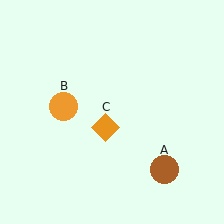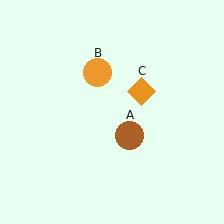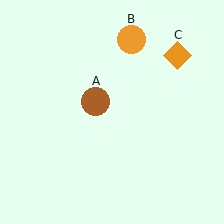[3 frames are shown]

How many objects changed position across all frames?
3 objects changed position: brown circle (object A), orange circle (object B), orange diamond (object C).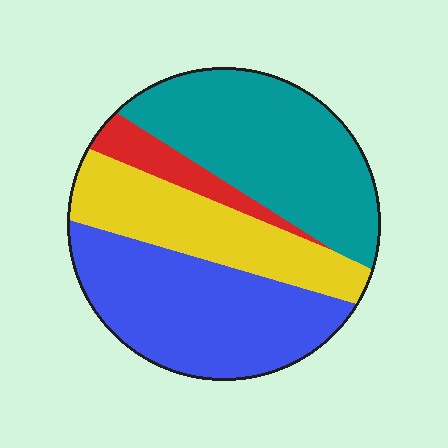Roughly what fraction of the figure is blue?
Blue covers around 35% of the figure.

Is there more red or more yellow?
Yellow.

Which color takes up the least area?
Red, at roughly 10%.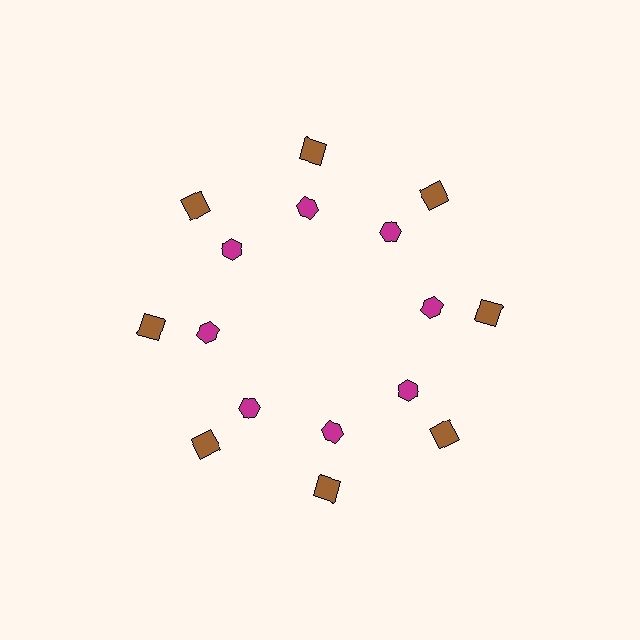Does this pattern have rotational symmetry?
Yes, this pattern has 8-fold rotational symmetry. It looks the same after rotating 45 degrees around the center.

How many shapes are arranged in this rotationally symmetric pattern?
There are 16 shapes, arranged in 8 groups of 2.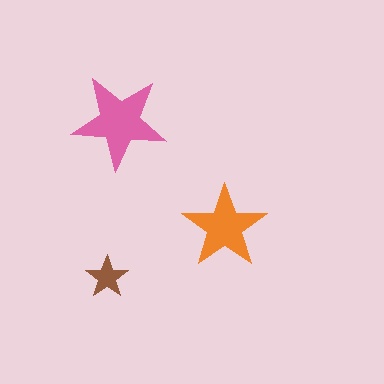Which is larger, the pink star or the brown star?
The pink one.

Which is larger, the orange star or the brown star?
The orange one.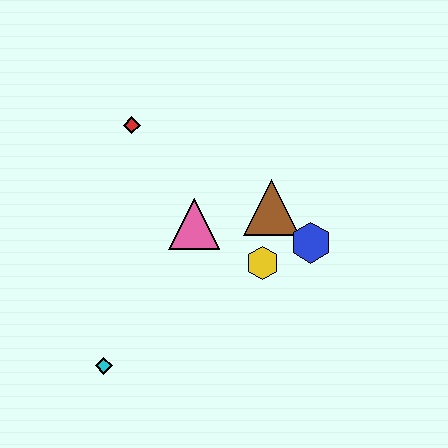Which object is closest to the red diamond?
The pink triangle is closest to the red diamond.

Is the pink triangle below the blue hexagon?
No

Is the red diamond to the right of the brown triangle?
No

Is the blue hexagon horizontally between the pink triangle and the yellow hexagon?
No